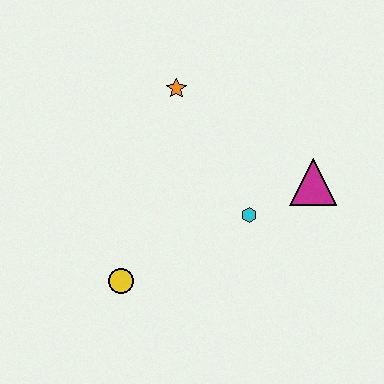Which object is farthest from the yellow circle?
The magenta triangle is farthest from the yellow circle.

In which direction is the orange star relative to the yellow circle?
The orange star is above the yellow circle.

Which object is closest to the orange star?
The cyan hexagon is closest to the orange star.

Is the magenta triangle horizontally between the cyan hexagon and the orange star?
No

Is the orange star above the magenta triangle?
Yes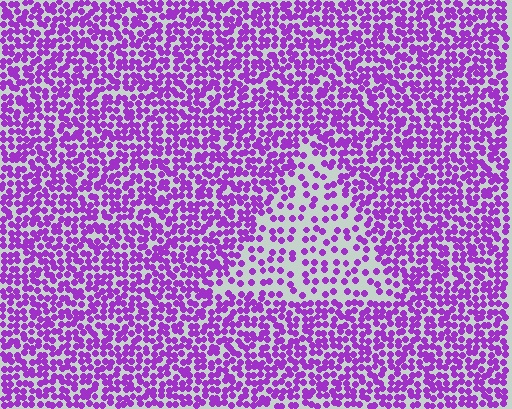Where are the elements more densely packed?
The elements are more densely packed outside the triangle boundary.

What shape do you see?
I see a triangle.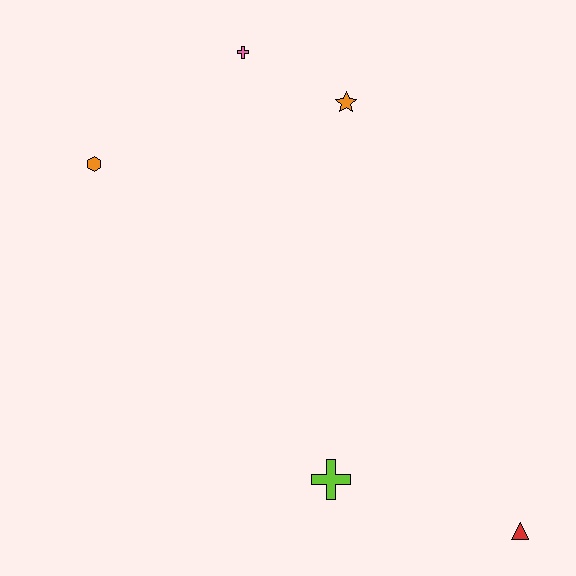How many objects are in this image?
There are 5 objects.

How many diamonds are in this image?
There are no diamonds.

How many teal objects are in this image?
There are no teal objects.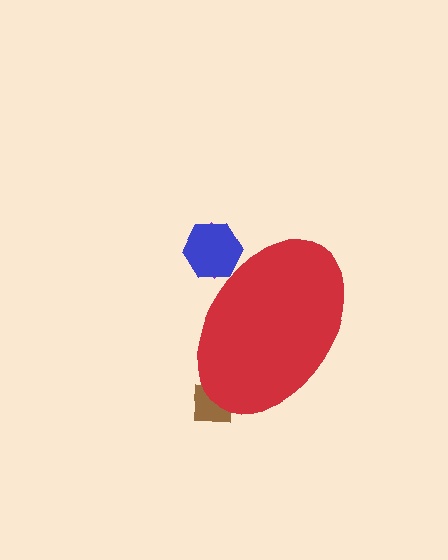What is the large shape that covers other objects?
A red ellipse.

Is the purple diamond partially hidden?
Yes, the purple diamond is partially hidden behind the red ellipse.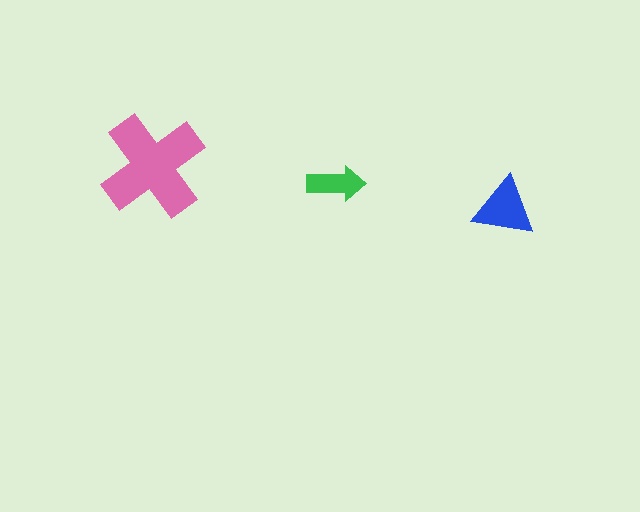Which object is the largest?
The pink cross.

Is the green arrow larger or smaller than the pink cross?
Smaller.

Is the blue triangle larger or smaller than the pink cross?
Smaller.